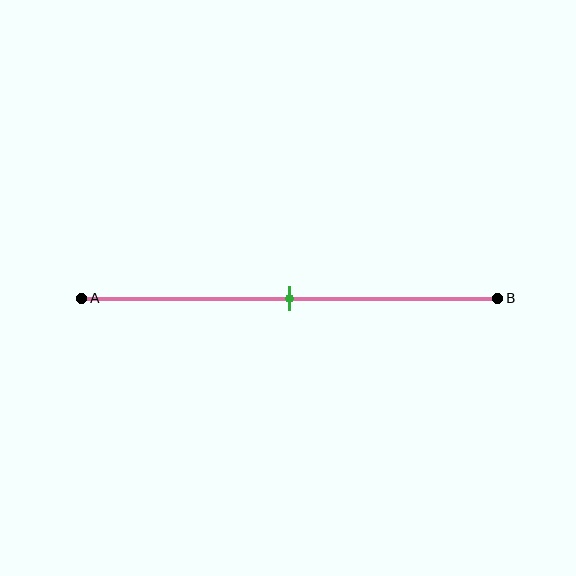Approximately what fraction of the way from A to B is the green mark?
The green mark is approximately 50% of the way from A to B.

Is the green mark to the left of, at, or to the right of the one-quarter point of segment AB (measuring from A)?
The green mark is to the right of the one-quarter point of segment AB.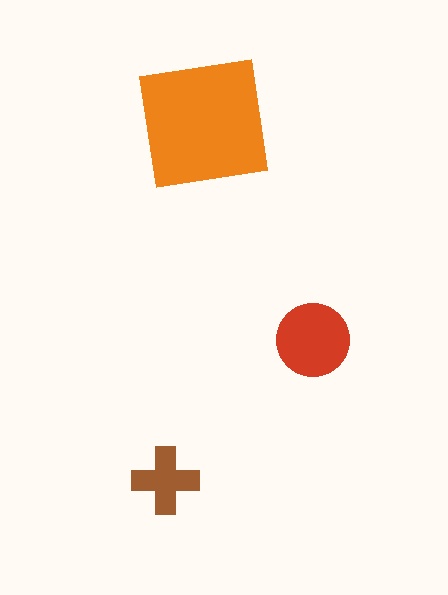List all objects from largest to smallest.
The orange square, the red circle, the brown cross.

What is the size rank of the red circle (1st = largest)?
2nd.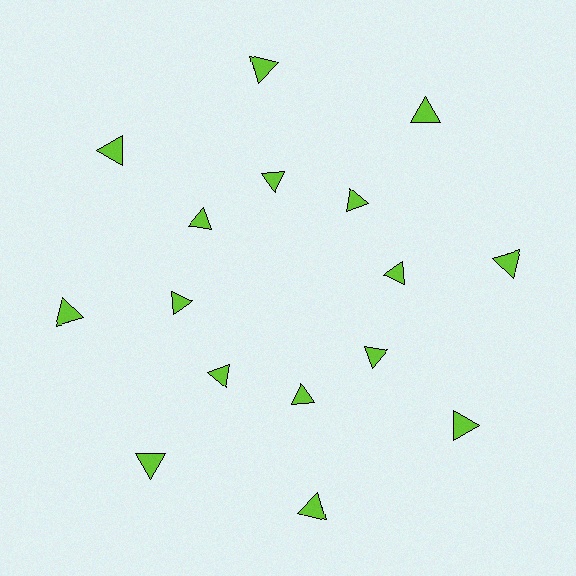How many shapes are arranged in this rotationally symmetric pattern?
There are 16 shapes, arranged in 8 groups of 2.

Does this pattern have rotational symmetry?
Yes, this pattern has 8-fold rotational symmetry. It looks the same after rotating 45 degrees around the center.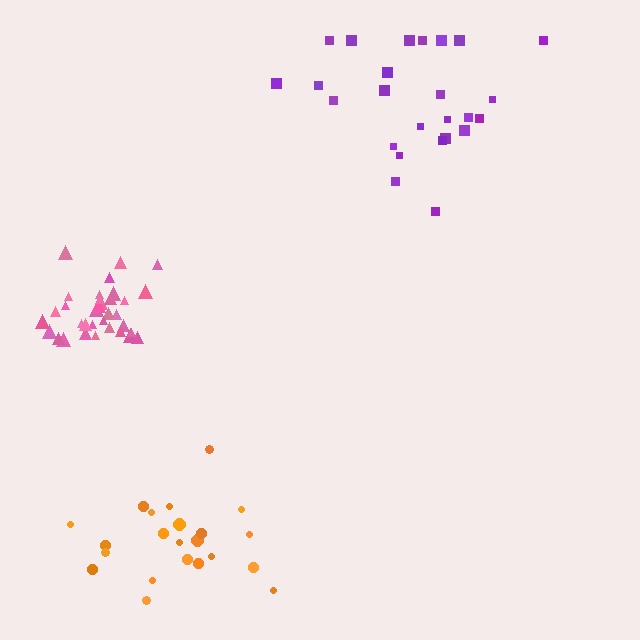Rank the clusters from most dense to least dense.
pink, orange, purple.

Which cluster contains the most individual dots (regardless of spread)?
Pink (34).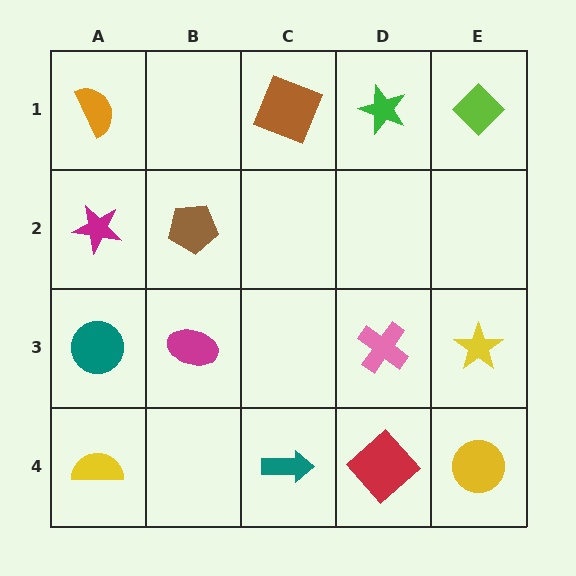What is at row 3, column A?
A teal circle.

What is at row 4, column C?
A teal arrow.